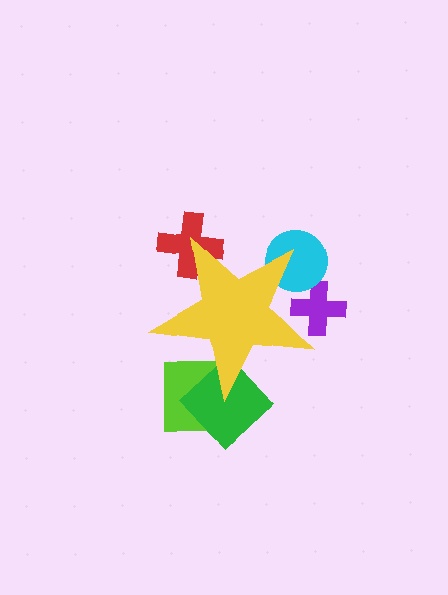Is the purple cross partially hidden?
Yes, the purple cross is partially hidden behind the yellow star.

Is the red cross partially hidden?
Yes, the red cross is partially hidden behind the yellow star.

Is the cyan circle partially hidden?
Yes, the cyan circle is partially hidden behind the yellow star.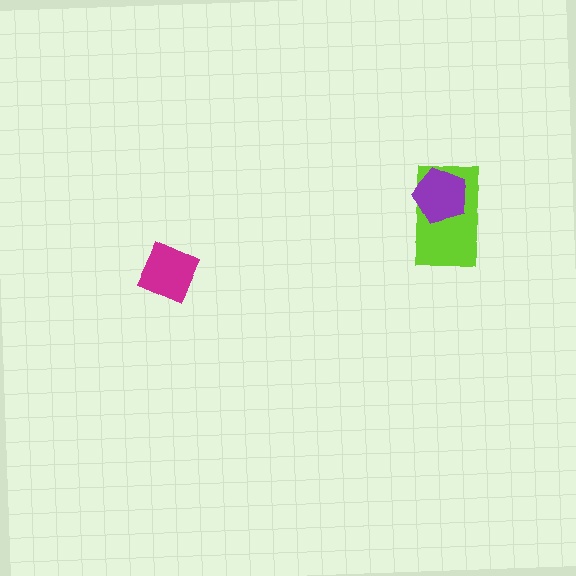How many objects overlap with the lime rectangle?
1 object overlaps with the lime rectangle.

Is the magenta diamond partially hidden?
No, no other shape covers it.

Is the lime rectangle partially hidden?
Yes, it is partially covered by another shape.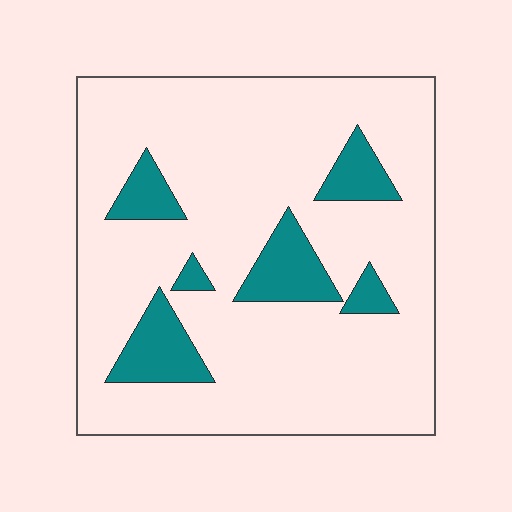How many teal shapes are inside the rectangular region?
6.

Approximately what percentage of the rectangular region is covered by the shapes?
Approximately 15%.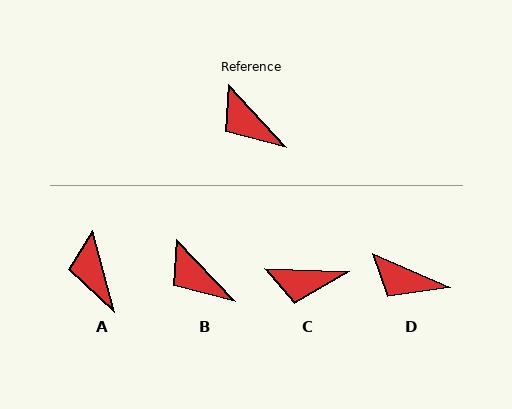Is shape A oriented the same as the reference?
No, it is off by about 28 degrees.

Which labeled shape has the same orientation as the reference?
B.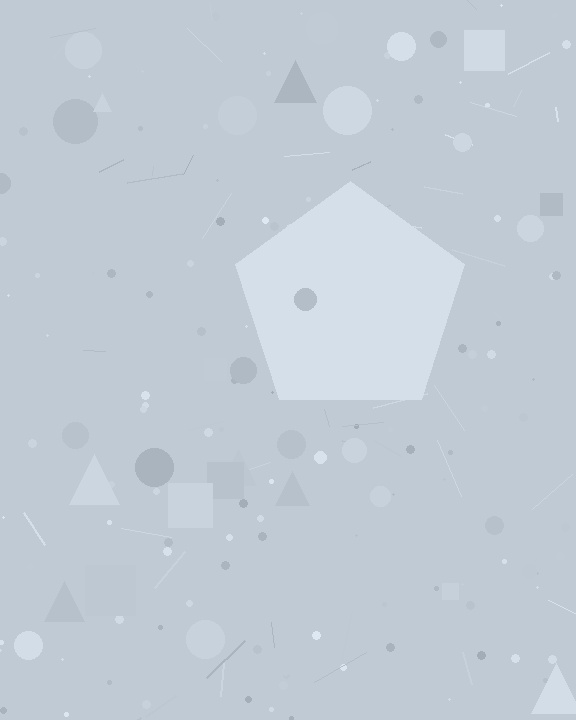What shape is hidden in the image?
A pentagon is hidden in the image.